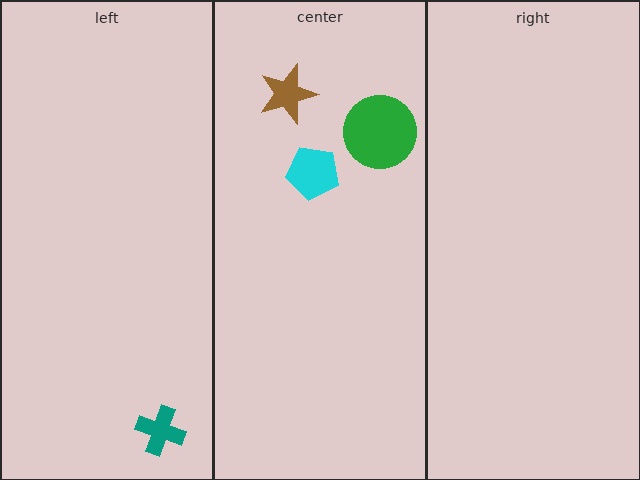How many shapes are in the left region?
1.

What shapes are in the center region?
The green circle, the cyan pentagon, the brown star.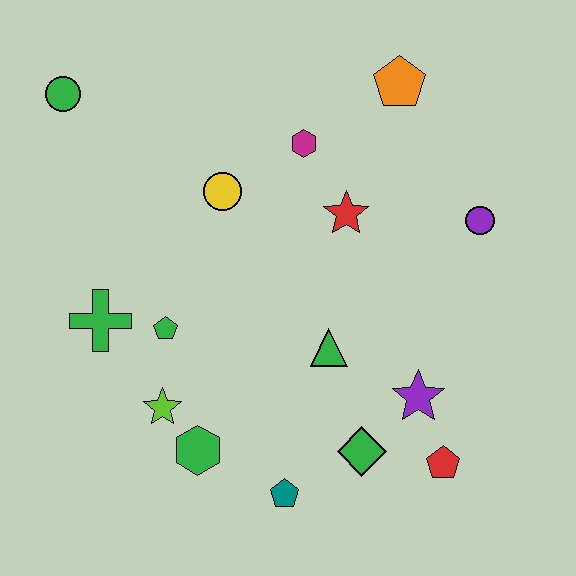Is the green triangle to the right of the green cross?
Yes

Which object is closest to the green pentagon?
The green cross is closest to the green pentagon.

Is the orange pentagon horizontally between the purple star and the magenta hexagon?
Yes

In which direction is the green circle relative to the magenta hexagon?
The green circle is to the left of the magenta hexagon.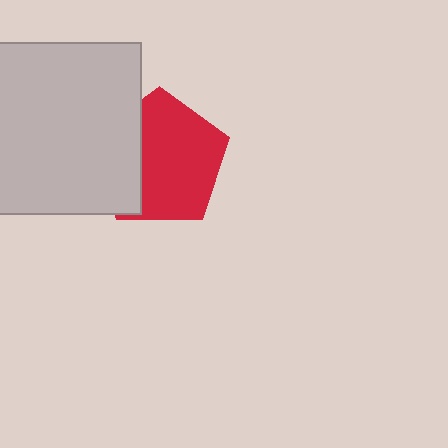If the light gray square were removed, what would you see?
You would see the complete red pentagon.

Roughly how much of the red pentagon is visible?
Most of it is visible (roughly 69%).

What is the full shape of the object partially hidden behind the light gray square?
The partially hidden object is a red pentagon.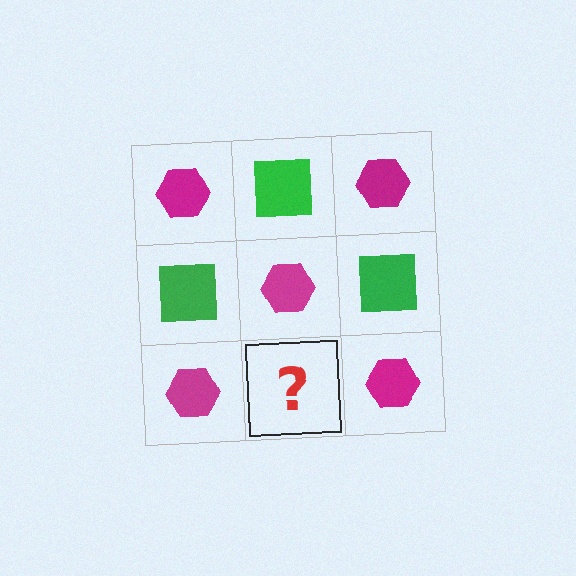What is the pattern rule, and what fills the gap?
The rule is that it alternates magenta hexagon and green square in a checkerboard pattern. The gap should be filled with a green square.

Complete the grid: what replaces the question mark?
The question mark should be replaced with a green square.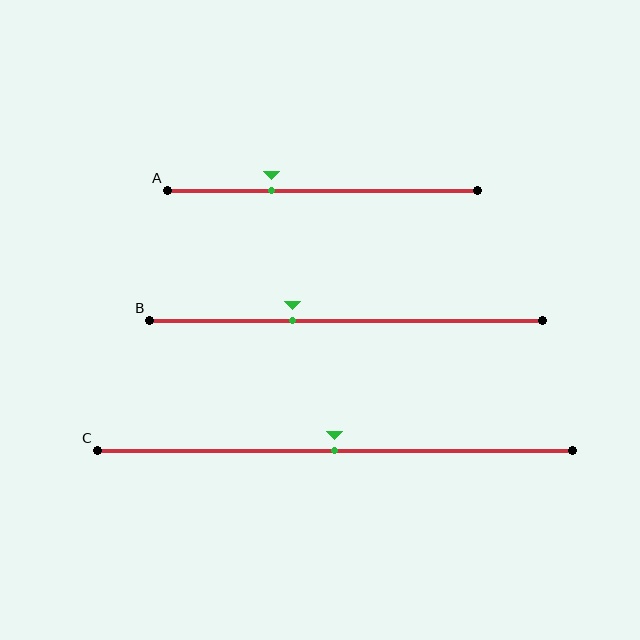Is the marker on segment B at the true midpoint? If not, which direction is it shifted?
No, the marker on segment B is shifted to the left by about 14% of the segment length.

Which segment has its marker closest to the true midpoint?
Segment C has its marker closest to the true midpoint.